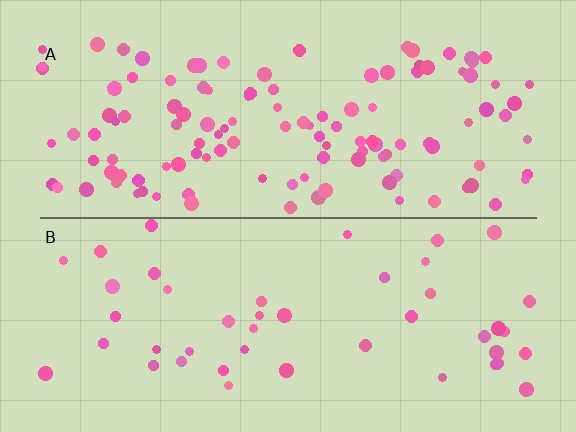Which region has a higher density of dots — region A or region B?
A (the top).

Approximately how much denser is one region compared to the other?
Approximately 2.7× — region A over region B.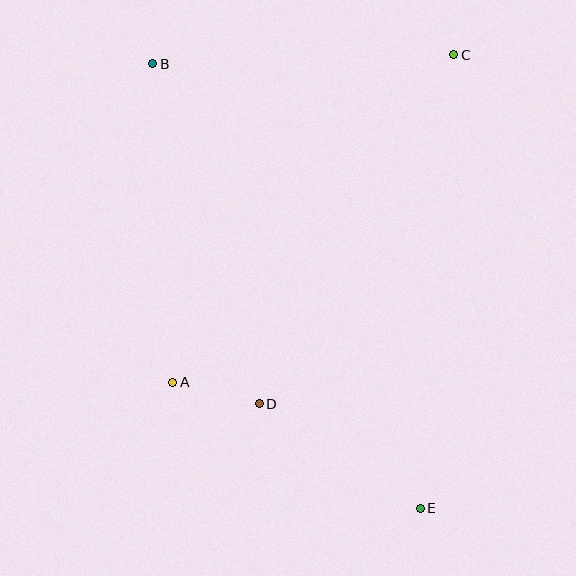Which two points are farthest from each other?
Points B and E are farthest from each other.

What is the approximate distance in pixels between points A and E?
The distance between A and E is approximately 278 pixels.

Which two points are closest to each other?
Points A and D are closest to each other.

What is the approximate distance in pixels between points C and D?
The distance between C and D is approximately 400 pixels.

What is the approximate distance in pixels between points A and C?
The distance between A and C is approximately 431 pixels.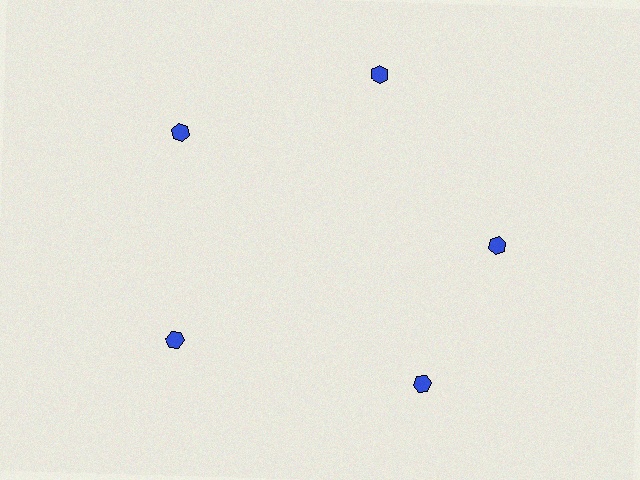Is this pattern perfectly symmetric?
No. The 5 blue hexagons are arranged in a ring, but one element near the 5 o'clock position is rotated out of alignment along the ring, breaking the 5-fold rotational symmetry.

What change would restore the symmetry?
The symmetry would be restored by rotating it back into even spacing with its neighbors so that all 5 hexagons sit at equal angles and equal distance from the center.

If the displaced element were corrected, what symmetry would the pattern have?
It would have 5-fold rotational symmetry — the pattern would map onto itself every 72 degrees.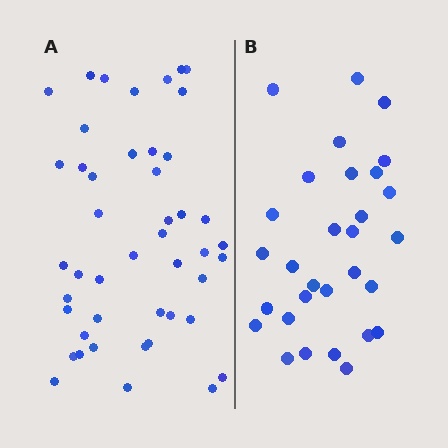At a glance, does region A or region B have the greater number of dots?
Region A (the left region) has more dots.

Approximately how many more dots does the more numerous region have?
Region A has approximately 15 more dots than region B.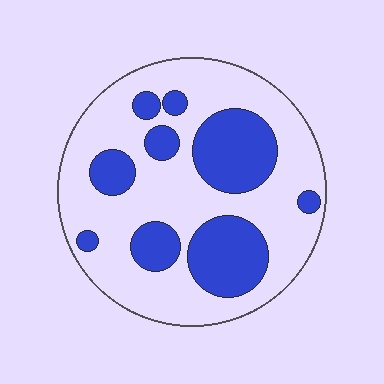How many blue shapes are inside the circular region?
9.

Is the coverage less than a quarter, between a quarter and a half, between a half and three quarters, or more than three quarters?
Between a quarter and a half.